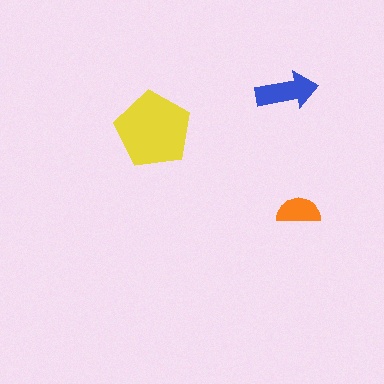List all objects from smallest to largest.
The orange semicircle, the blue arrow, the yellow pentagon.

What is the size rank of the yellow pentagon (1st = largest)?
1st.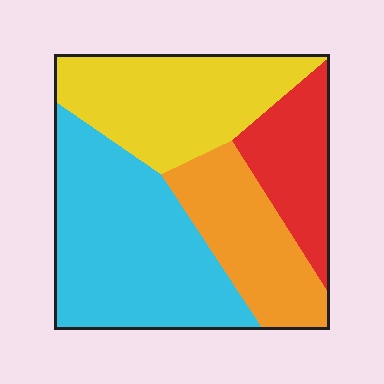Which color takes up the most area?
Cyan, at roughly 40%.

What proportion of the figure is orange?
Orange takes up about one fifth (1/5) of the figure.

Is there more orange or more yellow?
Yellow.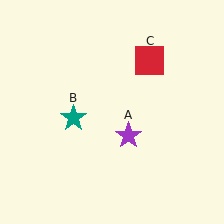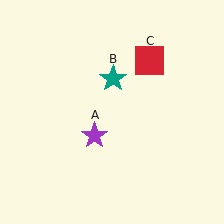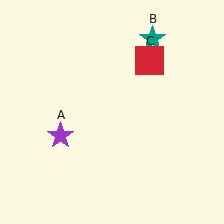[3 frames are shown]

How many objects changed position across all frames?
2 objects changed position: purple star (object A), teal star (object B).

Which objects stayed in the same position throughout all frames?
Red square (object C) remained stationary.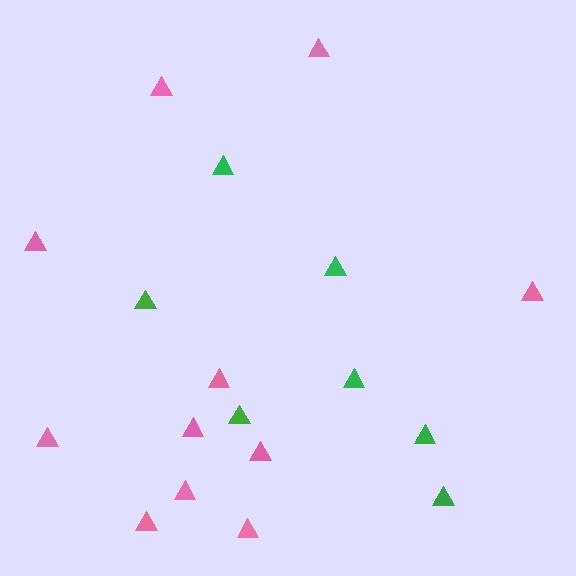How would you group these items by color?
There are 2 groups: one group of green triangles (7) and one group of pink triangles (11).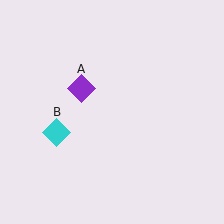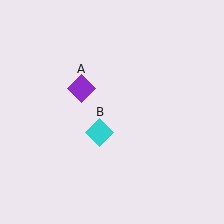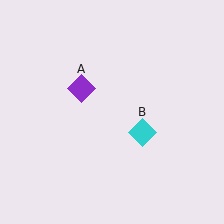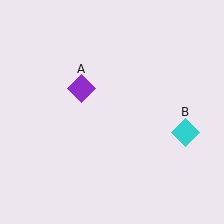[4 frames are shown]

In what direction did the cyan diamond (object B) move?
The cyan diamond (object B) moved right.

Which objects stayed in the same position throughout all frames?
Purple diamond (object A) remained stationary.